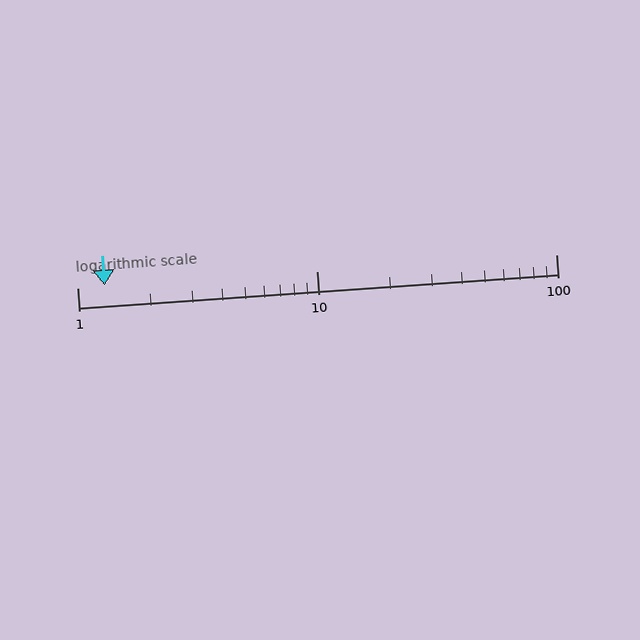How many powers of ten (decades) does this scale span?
The scale spans 2 decades, from 1 to 100.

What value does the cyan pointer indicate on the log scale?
The pointer indicates approximately 1.3.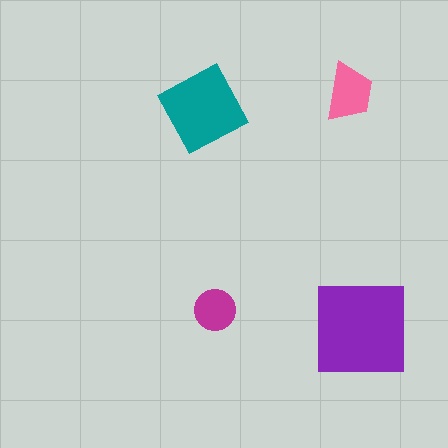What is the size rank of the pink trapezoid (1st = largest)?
3rd.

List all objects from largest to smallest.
The purple square, the teal diamond, the pink trapezoid, the magenta circle.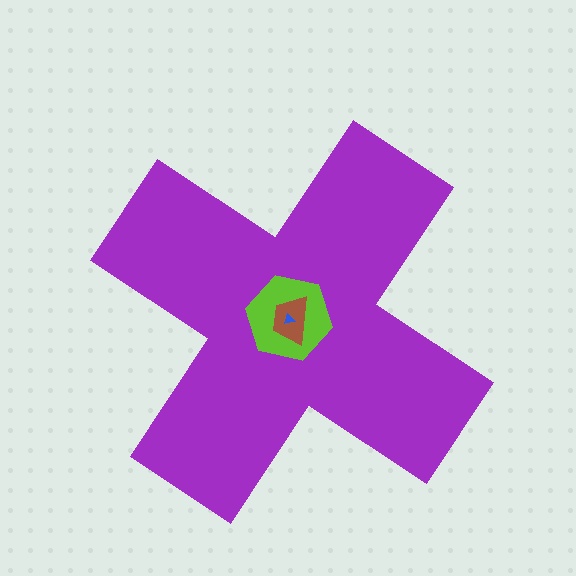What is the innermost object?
The blue triangle.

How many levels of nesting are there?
4.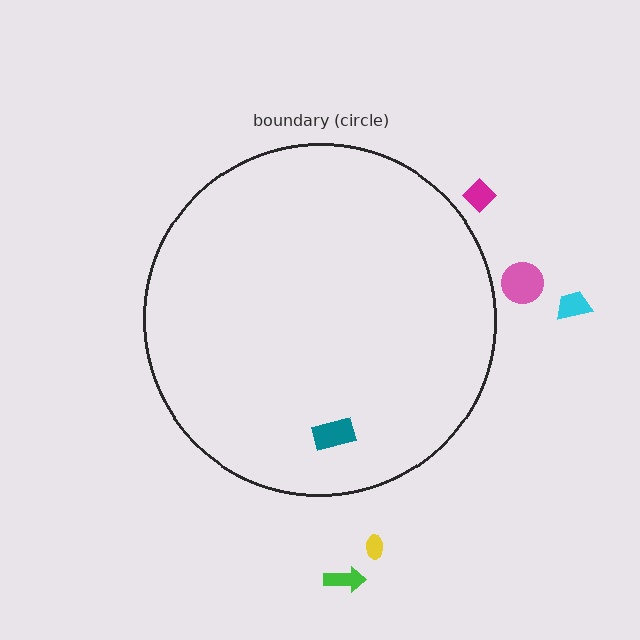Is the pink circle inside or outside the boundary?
Outside.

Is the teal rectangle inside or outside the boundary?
Inside.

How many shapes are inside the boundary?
1 inside, 5 outside.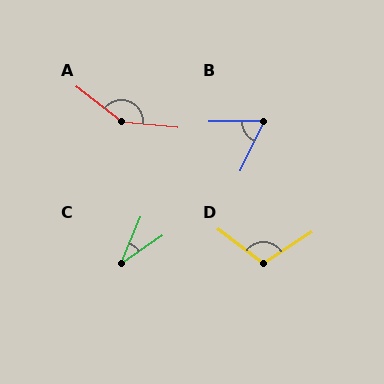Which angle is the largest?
A, at approximately 148 degrees.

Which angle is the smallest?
C, at approximately 34 degrees.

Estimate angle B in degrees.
Approximately 64 degrees.